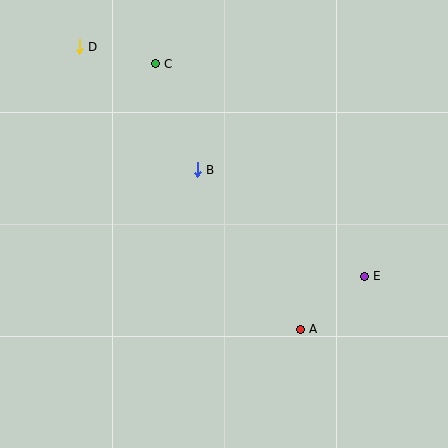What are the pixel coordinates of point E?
Point E is at (364, 276).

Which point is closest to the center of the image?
Point B at (197, 170) is closest to the center.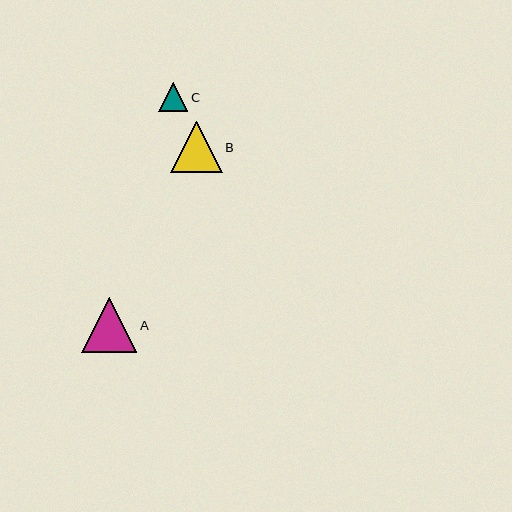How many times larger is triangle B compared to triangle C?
Triangle B is approximately 1.8 times the size of triangle C.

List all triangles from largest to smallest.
From largest to smallest: A, B, C.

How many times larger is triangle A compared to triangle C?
Triangle A is approximately 1.9 times the size of triangle C.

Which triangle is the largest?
Triangle A is the largest with a size of approximately 55 pixels.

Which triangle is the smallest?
Triangle C is the smallest with a size of approximately 29 pixels.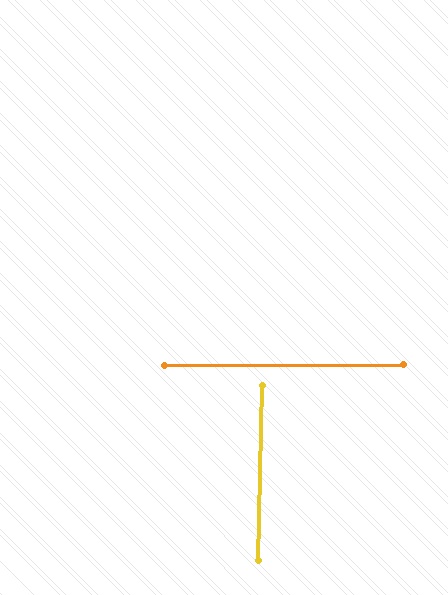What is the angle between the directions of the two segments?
Approximately 88 degrees.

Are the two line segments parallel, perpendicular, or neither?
Perpendicular — they meet at approximately 88°.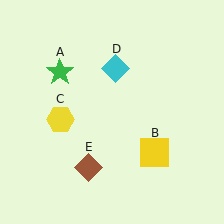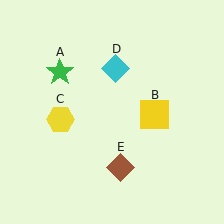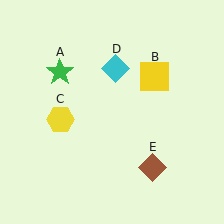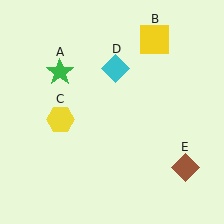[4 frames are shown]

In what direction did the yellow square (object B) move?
The yellow square (object B) moved up.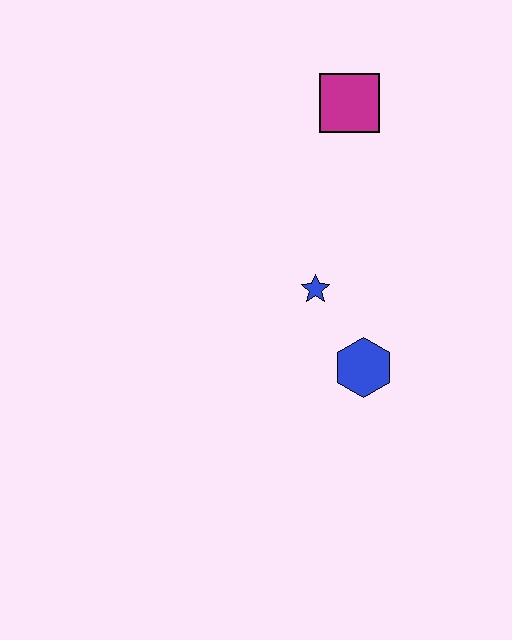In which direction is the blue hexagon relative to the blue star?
The blue hexagon is below the blue star.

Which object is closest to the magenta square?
The blue star is closest to the magenta square.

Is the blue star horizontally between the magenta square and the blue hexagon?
No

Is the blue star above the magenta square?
No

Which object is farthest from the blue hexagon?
The magenta square is farthest from the blue hexagon.